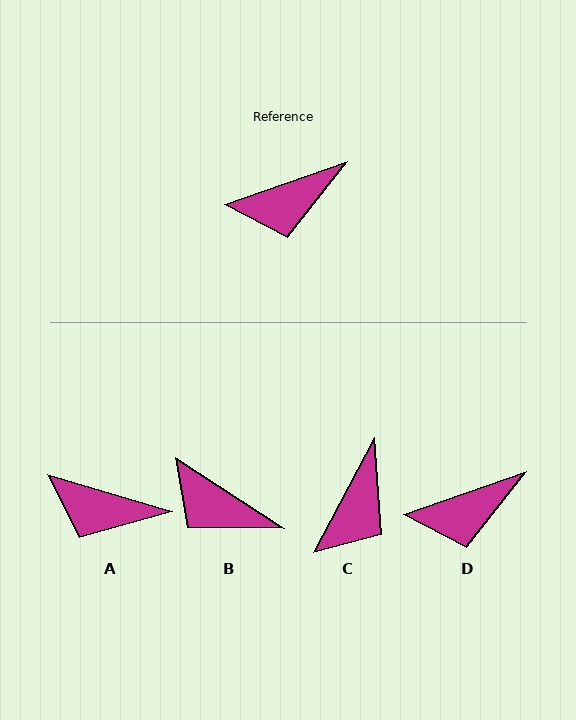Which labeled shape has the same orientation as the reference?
D.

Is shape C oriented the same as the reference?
No, it is off by about 42 degrees.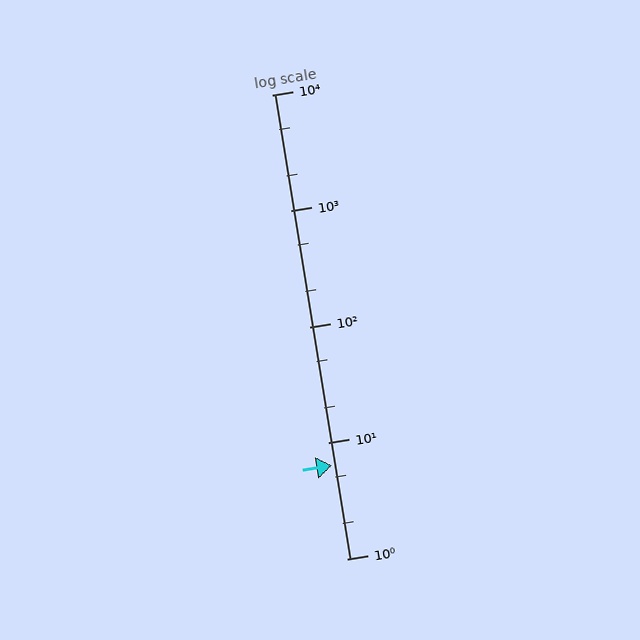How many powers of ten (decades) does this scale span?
The scale spans 4 decades, from 1 to 10000.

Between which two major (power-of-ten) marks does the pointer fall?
The pointer is between 1 and 10.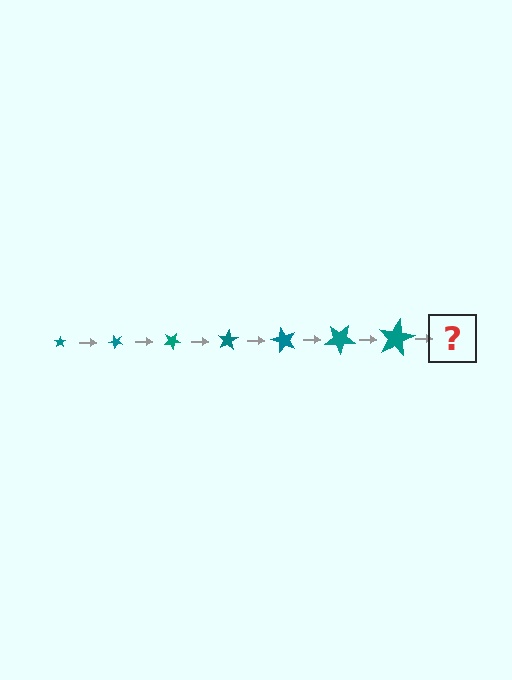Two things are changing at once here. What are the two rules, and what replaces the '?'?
The two rules are that the star grows larger each step and it rotates 50 degrees each step. The '?' should be a star, larger than the previous one and rotated 350 degrees from the start.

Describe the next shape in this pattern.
It should be a star, larger than the previous one and rotated 350 degrees from the start.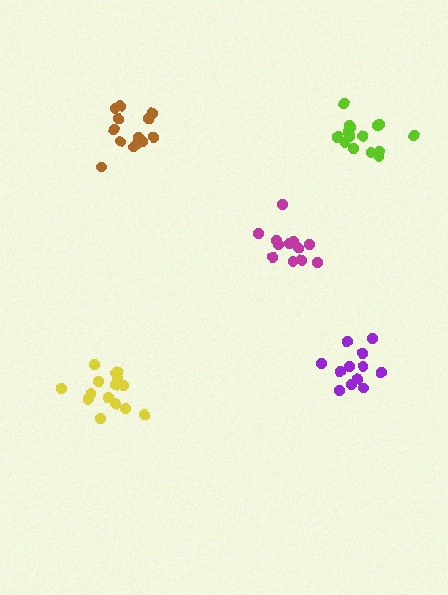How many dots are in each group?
Group 1: 15 dots, Group 2: 16 dots, Group 3: 12 dots, Group 4: 13 dots, Group 5: 12 dots (68 total).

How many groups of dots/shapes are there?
There are 5 groups.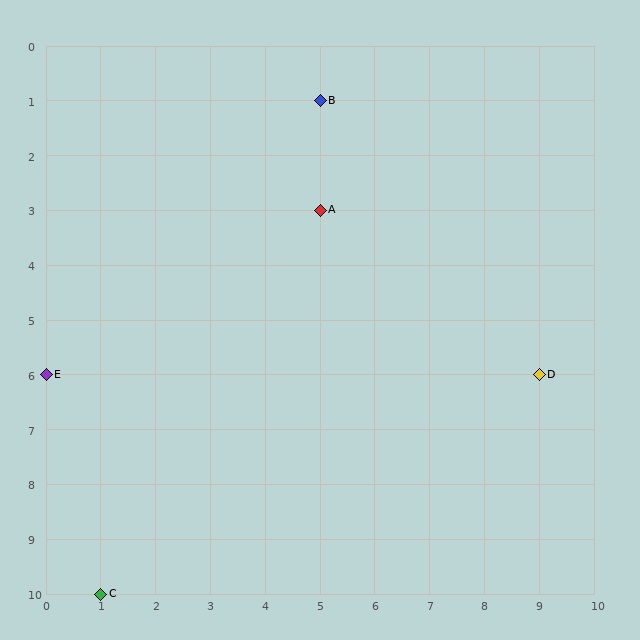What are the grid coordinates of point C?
Point C is at grid coordinates (1, 10).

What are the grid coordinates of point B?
Point B is at grid coordinates (5, 1).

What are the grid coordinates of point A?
Point A is at grid coordinates (5, 3).